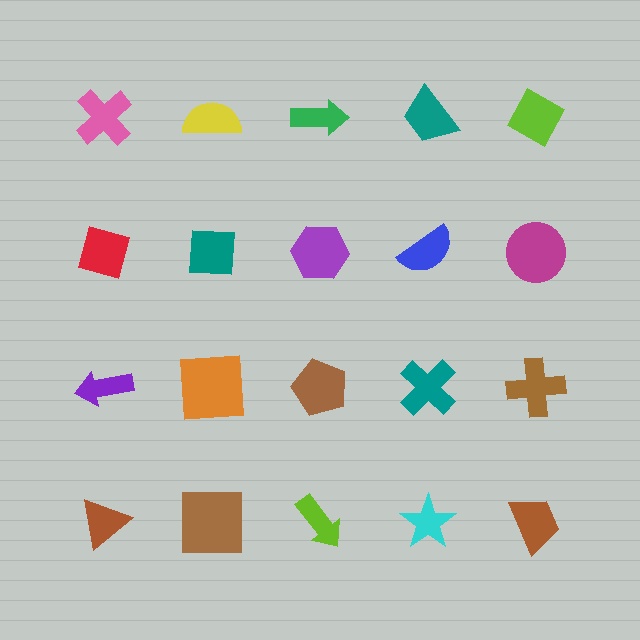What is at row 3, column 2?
An orange square.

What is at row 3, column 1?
A purple arrow.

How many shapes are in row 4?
5 shapes.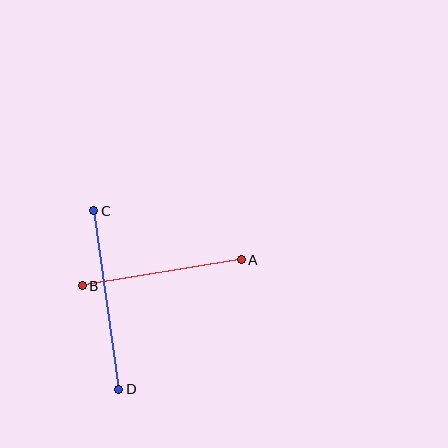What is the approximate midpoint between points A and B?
The midpoint is at approximately (162, 273) pixels.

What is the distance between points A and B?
The distance is approximately 161 pixels.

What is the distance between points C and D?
The distance is approximately 180 pixels.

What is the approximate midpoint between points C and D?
The midpoint is at approximately (106, 300) pixels.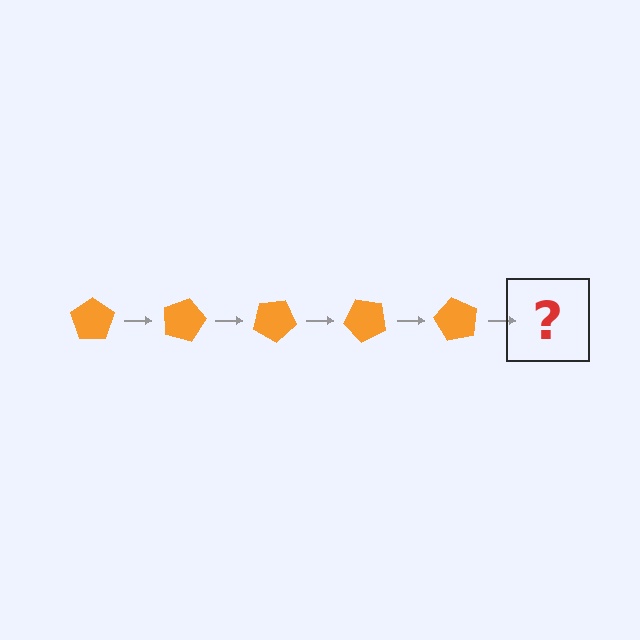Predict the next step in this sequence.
The next step is an orange pentagon rotated 75 degrees.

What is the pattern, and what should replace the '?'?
The pattern is that the pentagon rotates 15 degrees each step. The '?' should be an orange pentagon rotated 75 degrees.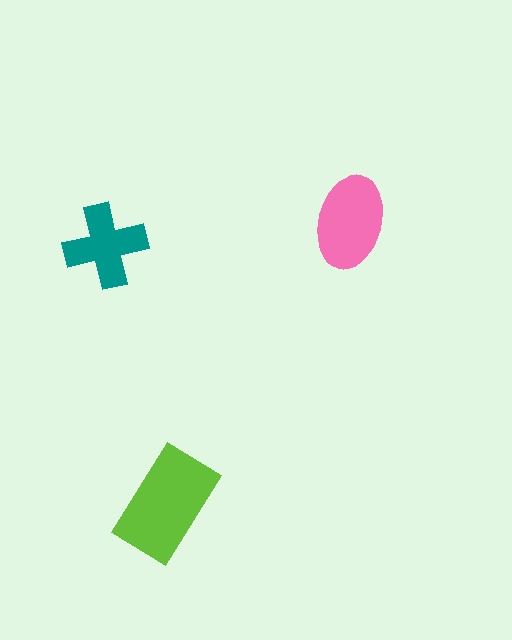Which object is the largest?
The lime rectangle.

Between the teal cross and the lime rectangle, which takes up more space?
The lime rectangle.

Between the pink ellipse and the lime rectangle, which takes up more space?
The lime rectangle.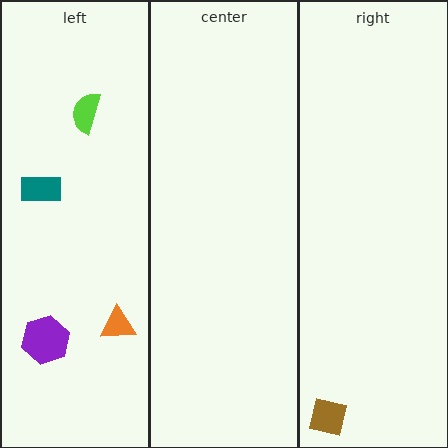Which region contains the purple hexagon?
The left region.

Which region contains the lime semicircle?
The left region.